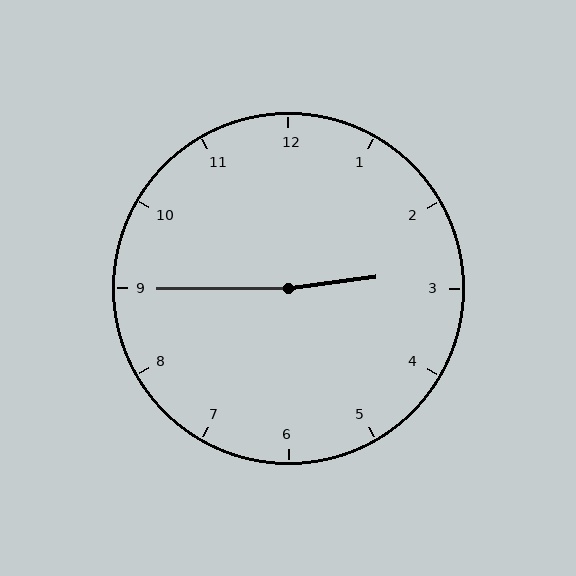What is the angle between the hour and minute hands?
Approximately 172 degrees.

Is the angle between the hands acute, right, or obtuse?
It is obtuse.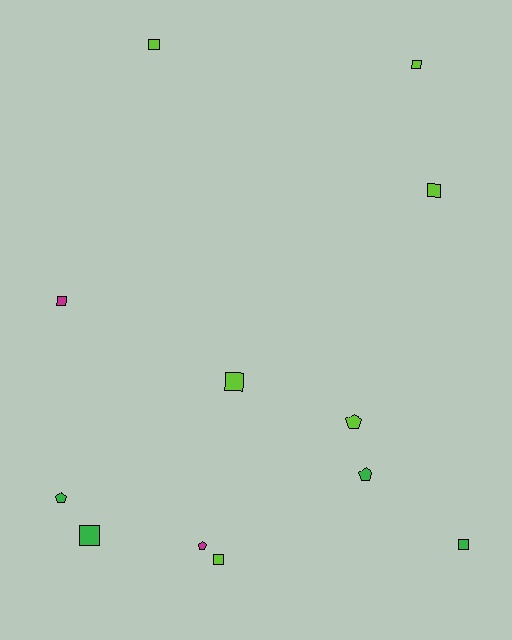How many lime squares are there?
There are 5 lime squares.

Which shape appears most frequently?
Square, with 8 objects.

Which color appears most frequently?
Lime, with 6 objects.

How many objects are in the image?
There are 12 objects.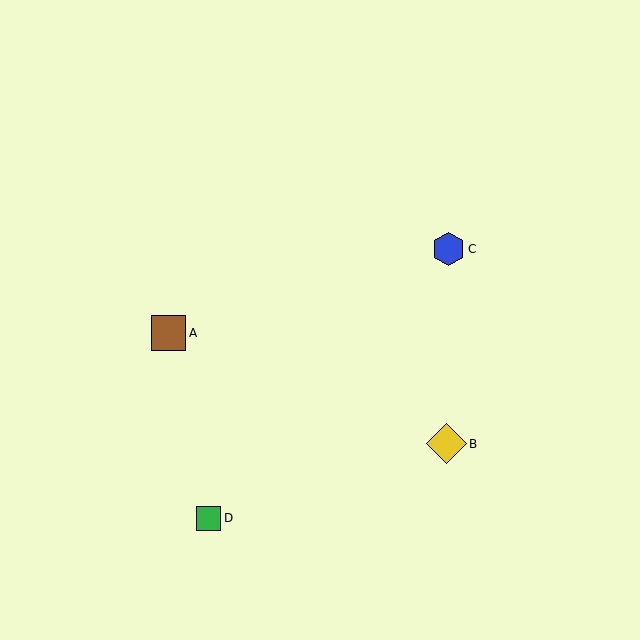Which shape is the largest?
The yellow diamond (labeled B) is the largest.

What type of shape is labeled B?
Shape B is a yellow diamond.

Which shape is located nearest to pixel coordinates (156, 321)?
The brown square (labeled A) at (168, 333) is nearest to that location.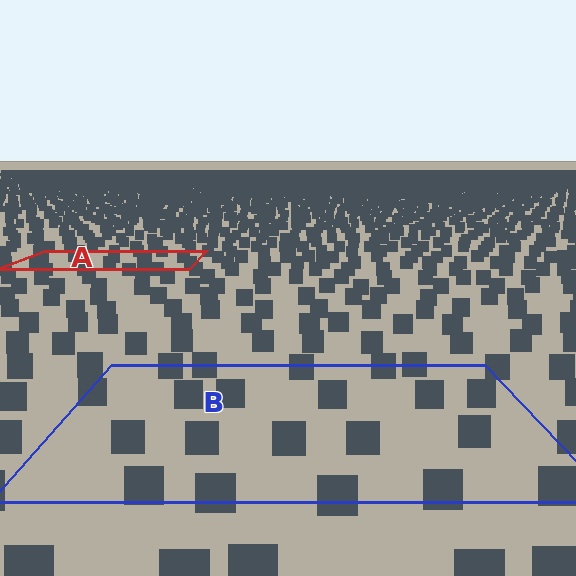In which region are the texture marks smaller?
The texture marks are smaller in region A, because it is farther away.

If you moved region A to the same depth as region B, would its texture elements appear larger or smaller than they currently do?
They would appear larger. At a closer depth, the same texture elements are projected at a bigger on-screen size.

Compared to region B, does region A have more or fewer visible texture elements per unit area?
Region A has more texture elements per unit area — they are packed more densely because it is farther away.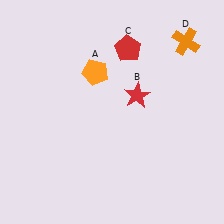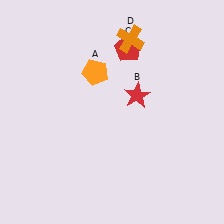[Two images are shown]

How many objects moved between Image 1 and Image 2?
1 object moved between the two images.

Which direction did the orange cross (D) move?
The orange cross (D) moved left.